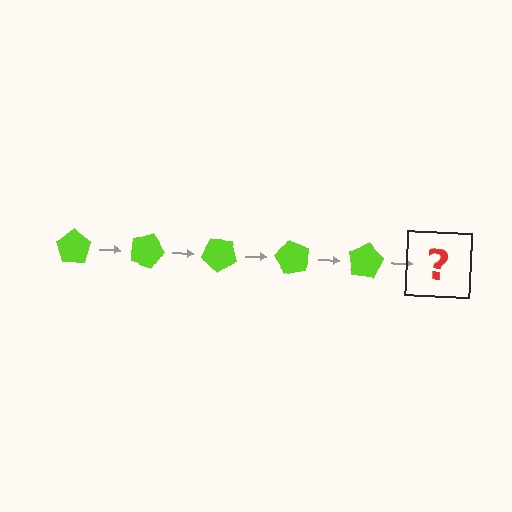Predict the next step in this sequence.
The next step is a lime pentagon rotated 100 degrees.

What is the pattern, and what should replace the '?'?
The pattern is that the pentagon rotates 20 degrees each step. The '?' should be a lime pentagon rotated 100 degrees.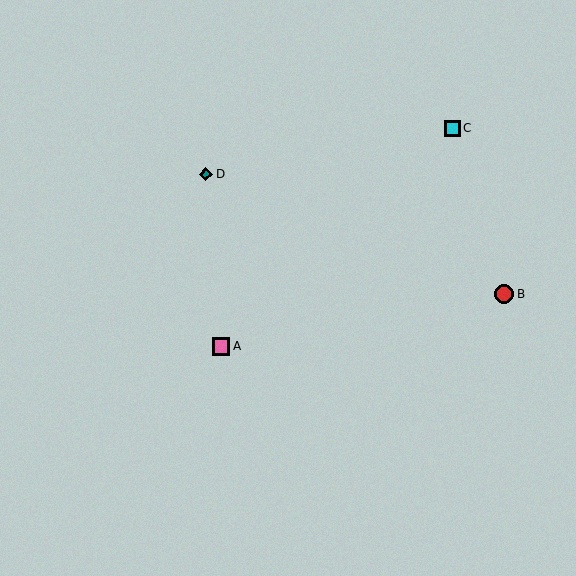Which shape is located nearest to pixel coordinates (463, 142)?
The cyan square (labeled C) at (453, 128) is nearest to that location.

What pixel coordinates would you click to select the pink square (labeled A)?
Click at (221, 346) to select the pink square A.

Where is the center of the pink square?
The center of the pink square is at (221, 346).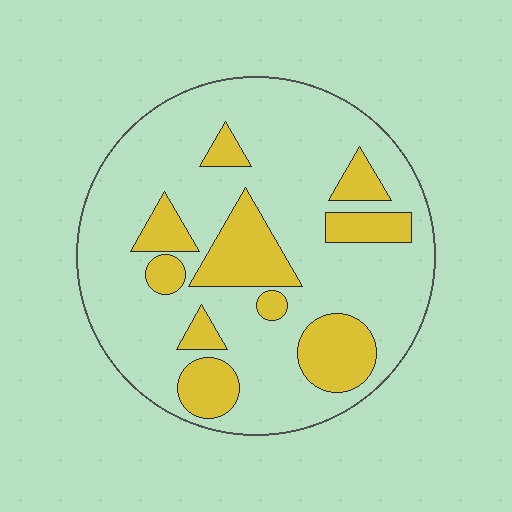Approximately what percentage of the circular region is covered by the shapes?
Approximately 25%.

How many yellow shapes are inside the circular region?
10.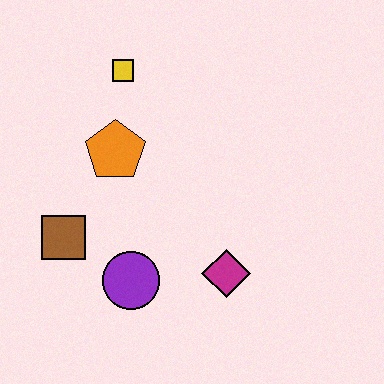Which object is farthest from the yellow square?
The magenta diamond is farthest from the yellow square.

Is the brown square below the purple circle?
No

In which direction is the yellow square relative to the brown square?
The yellow square is above the brown square.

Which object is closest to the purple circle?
The brown square is closest to the purple circle.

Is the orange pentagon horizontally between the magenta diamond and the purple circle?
No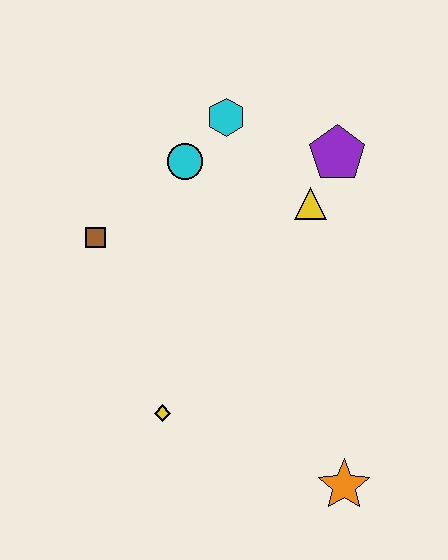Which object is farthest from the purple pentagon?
The orange star is farthest from the purple pentagon.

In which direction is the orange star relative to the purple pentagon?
The orange star is below the purple pentagon.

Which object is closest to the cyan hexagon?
The cyan circle is closest to the cyan hexagon.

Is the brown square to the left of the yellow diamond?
Yes